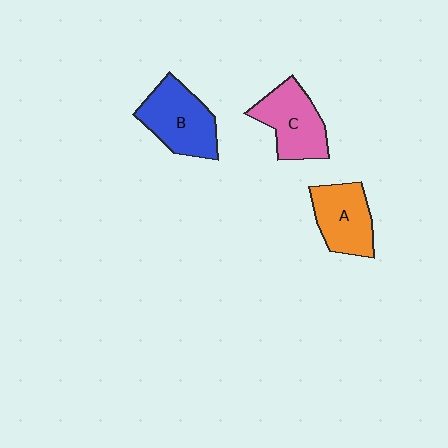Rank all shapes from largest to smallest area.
From largest to smallest: B (blue), C (pink), A (orange).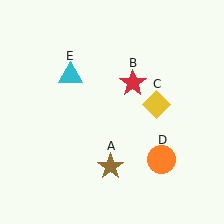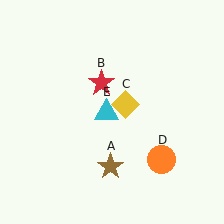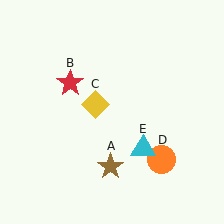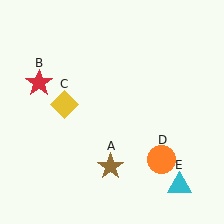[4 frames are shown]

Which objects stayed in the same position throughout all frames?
Brown star (object A) and orange circle (object D) remained stationary.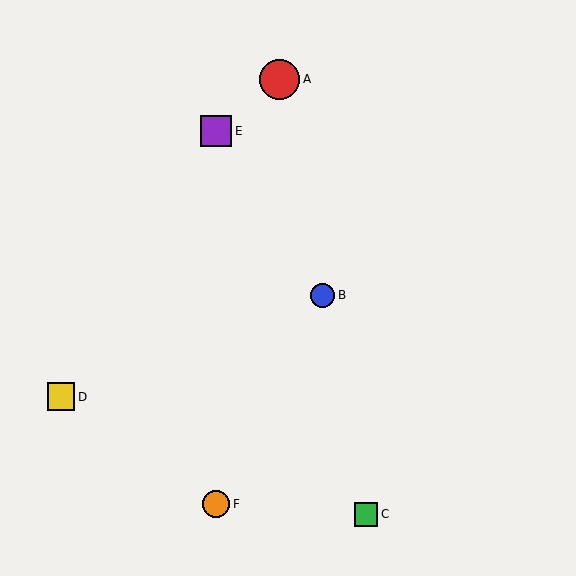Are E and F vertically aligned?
Yes, both are at x≈216.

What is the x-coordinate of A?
Object A is at x≈279.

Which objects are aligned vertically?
Objects E, F are aligned vertically.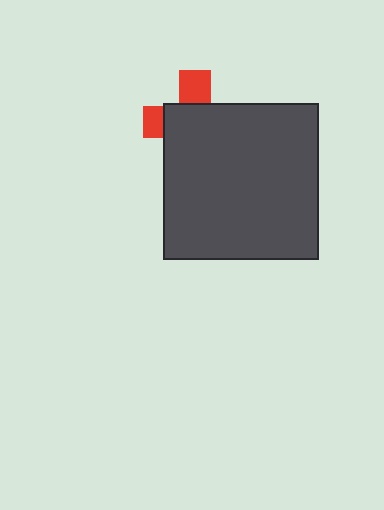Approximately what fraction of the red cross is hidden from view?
Roughly 69% of the red cross is hidden behind the dark gray square.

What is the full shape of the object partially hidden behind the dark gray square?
The partially hidden object is a red cross.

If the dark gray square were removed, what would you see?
You would see the complete red cross.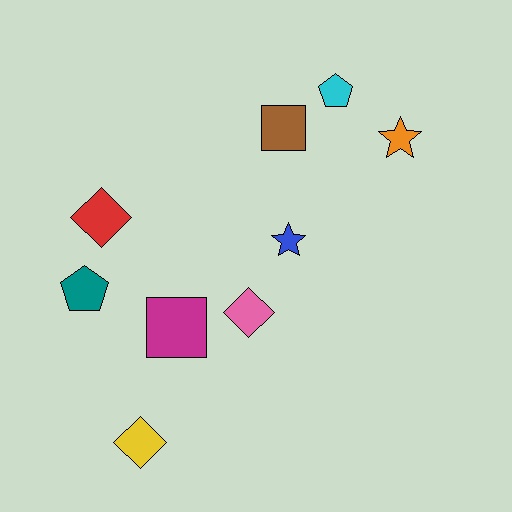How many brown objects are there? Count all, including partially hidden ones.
There is 1 brown object.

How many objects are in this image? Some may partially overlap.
There are 9 objects.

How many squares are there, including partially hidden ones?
There are 2 squares.